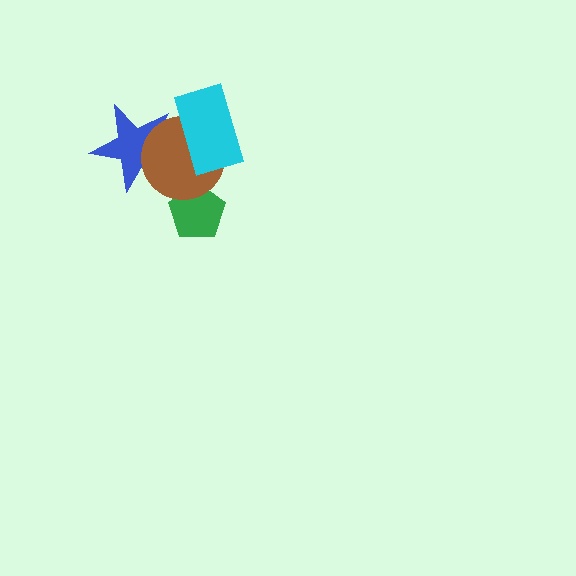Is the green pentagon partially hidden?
Yes, it is partially covered by another shape.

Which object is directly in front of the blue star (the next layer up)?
The brown circle is directly in front of the blue star.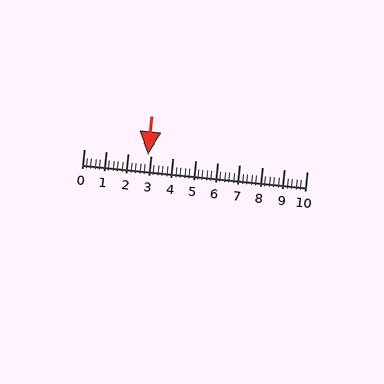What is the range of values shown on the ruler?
The ruler shows values from 0 to 10.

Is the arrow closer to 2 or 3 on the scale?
The arrow is closer to 3.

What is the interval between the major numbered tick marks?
The major tick marks are spaced 1 units apart.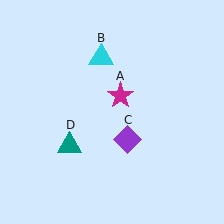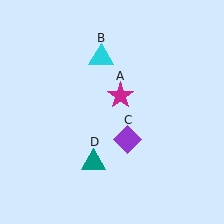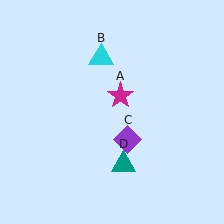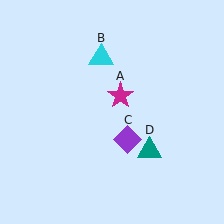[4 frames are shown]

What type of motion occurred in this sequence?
The teal triangle (object D) rotated counterclockwise around the center of the scene.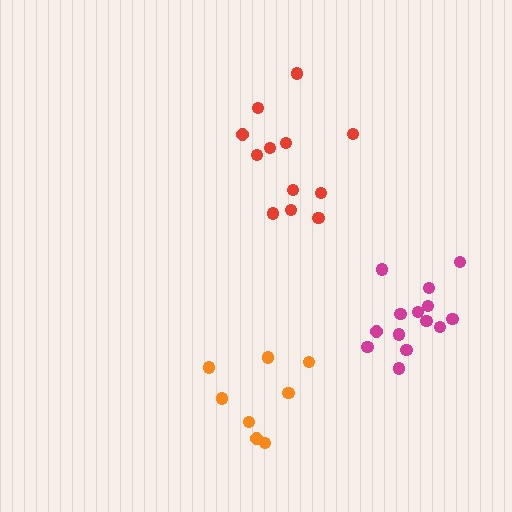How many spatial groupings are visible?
There are 3 spatial groupings.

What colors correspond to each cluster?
The clusters are colored: red, orange, magenta.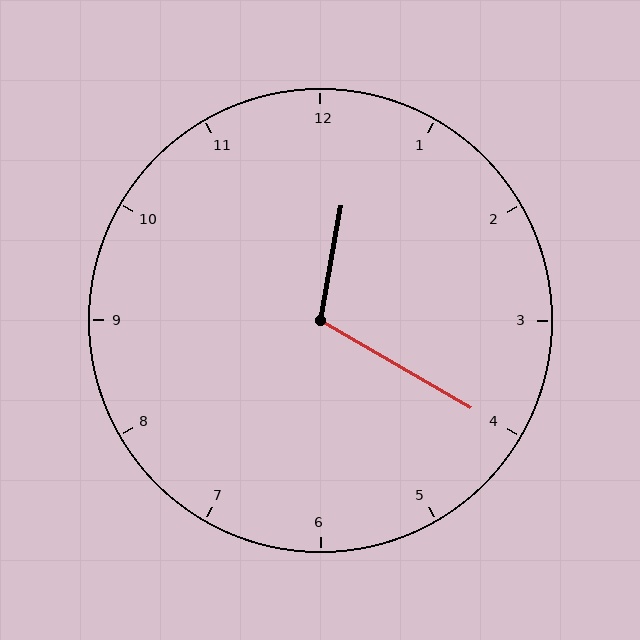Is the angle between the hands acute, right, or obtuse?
It is obtuse.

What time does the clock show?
12:20.